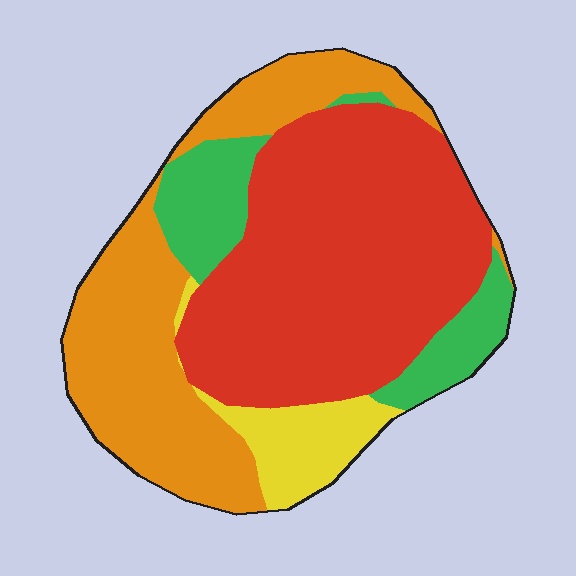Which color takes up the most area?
Red, at roughly 45%.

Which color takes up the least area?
Yellow, at roughly 10%.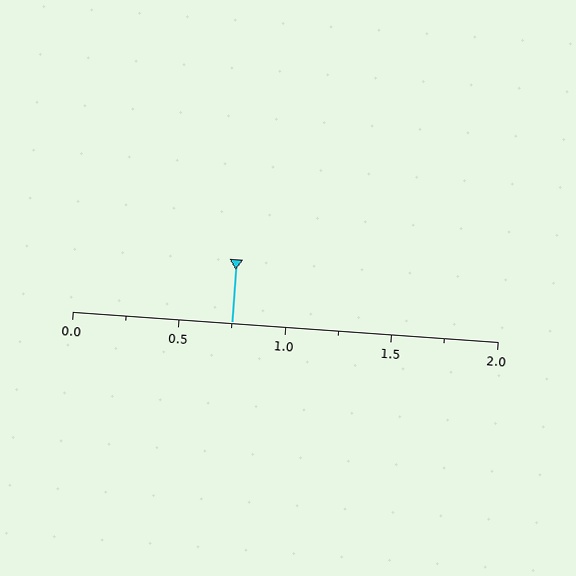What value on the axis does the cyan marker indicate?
The marker indicates approximately 0.75.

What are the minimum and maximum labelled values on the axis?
The axis runs from 0.0 to 2.0.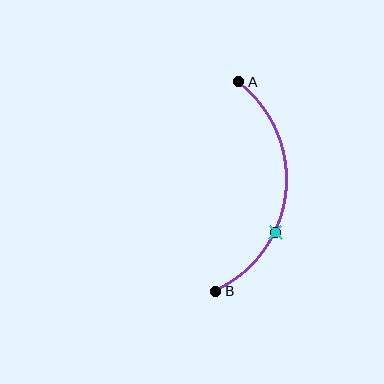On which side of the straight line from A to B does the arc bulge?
The arc bulges to the right of the straight line connecting A and B.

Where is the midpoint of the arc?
The arc midpoint is the point on the curve farthest from the straight line joining A and B. It sits to the right of that line.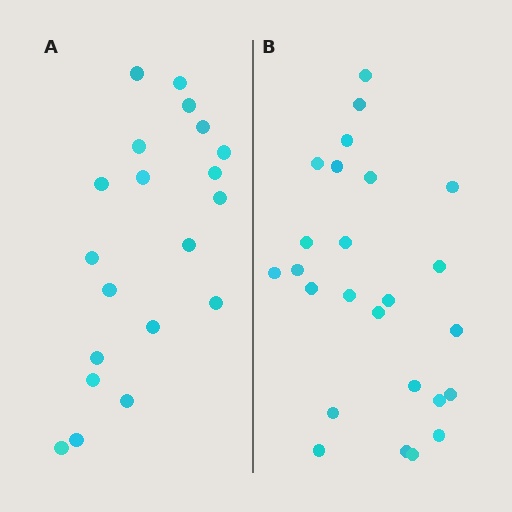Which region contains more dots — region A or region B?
Region B (the right region) has more dots.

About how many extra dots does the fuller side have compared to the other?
Region B has about 5 more dots than region A.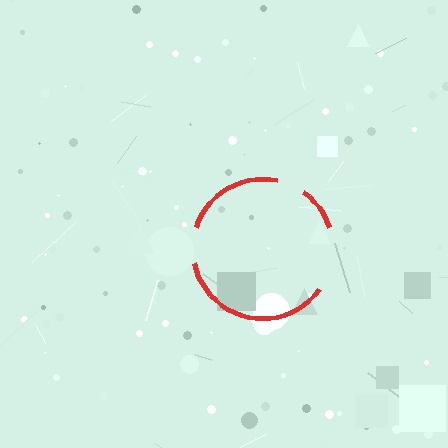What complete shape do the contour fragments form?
The contour fragments form a circle.